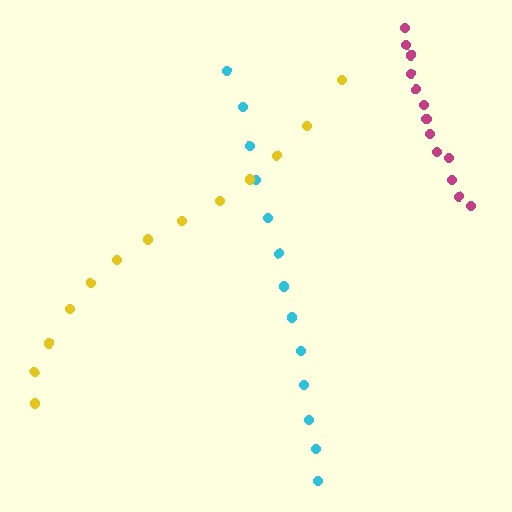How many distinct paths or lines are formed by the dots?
There are 3 distinct paths.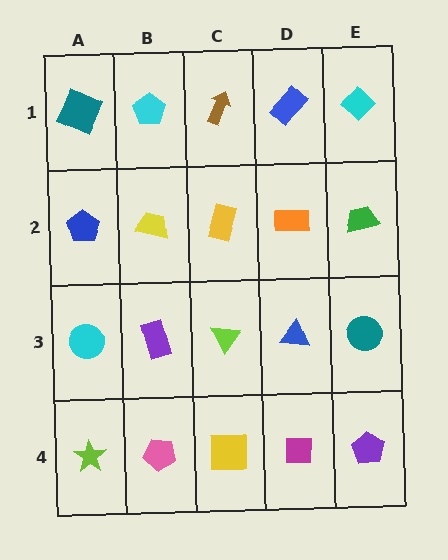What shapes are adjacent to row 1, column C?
A yellow rectangle (row 2, column C), a cyan pentagon (row 1, column B), a blue rectangle (row 1, column D).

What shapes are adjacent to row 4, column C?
A lime triangle (row 3, column C), a pink pentagon (row 4, column B), a magenta square (row 4, column D).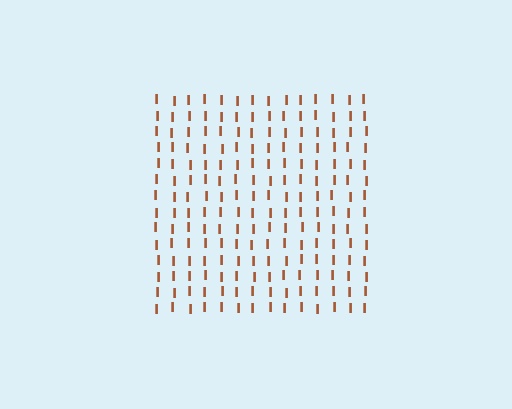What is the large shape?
The large shape is a square.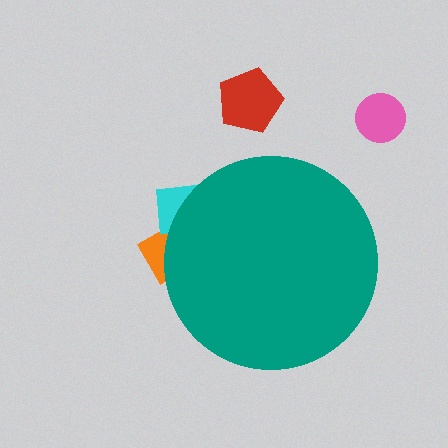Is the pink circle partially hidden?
No, the pink circle is fully visible.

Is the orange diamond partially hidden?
Yes, the orange diamond is partially hidden behind the teal circle.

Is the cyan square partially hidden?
Yes, the cyan square is partially hidden behind the teal circle.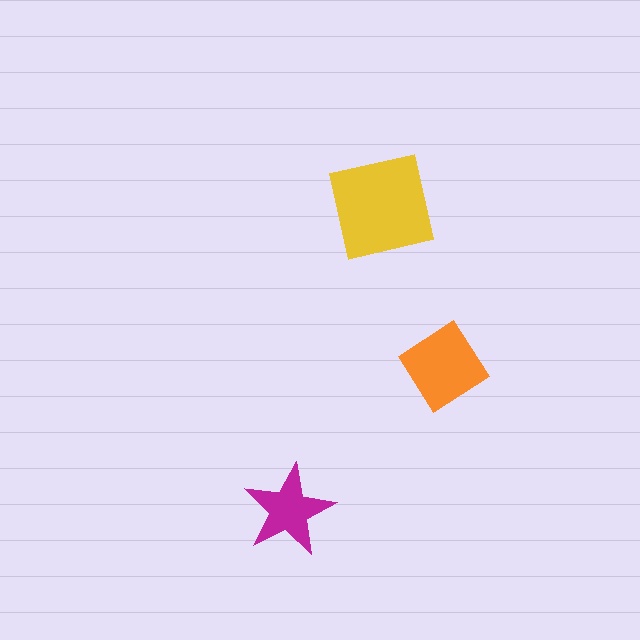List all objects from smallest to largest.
The magenta star, the orange diamond, the yellow square.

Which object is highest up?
The yellow square is topmost.